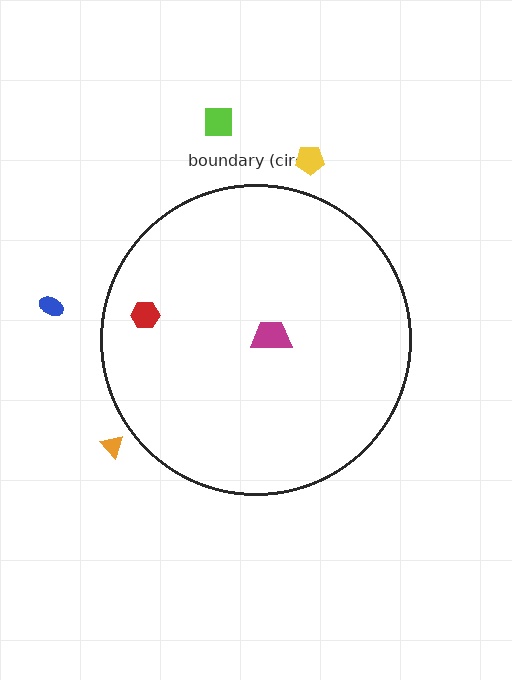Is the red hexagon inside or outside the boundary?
Inside.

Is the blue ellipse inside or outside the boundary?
Outside.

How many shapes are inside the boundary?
2 inside, 4 outside.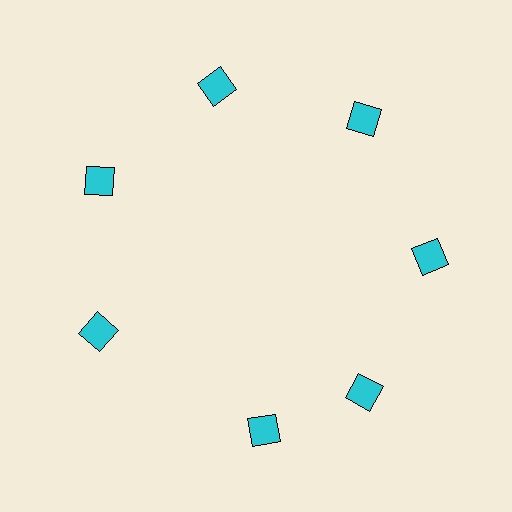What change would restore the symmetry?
The symmetry would be restored by rotating it back into even spacing with its neighbors so that all 7 squares sit at equal angles and equal distance from the center.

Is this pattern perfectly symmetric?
No. The 7 cyan squares are arranged in a ring, but one element near the 6 o'clock position is rotated out of alignment along the ring, breaking the 7-fold rotational symmetry.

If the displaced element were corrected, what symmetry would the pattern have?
It would have 7-fold rotational symmetry — the pattern would map onto itself every 51 degrees.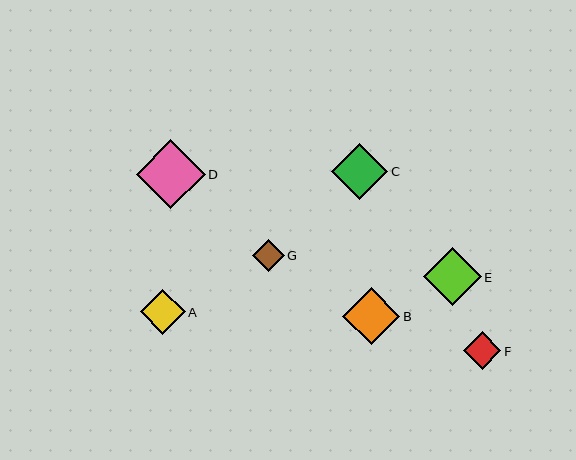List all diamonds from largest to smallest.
From largest to smallest: D, E, B, C, A, F, G.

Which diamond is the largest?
Diamond D is the largest with a size of approximately 68 pixels.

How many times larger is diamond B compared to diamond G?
Diamond B is approximately 1.8 times the size of diamond G.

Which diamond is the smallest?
Diamond G is the smallest with a size of approximately 31 pixels.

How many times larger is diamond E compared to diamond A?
Diamond E is approximately 1.3 times the size of diamond A.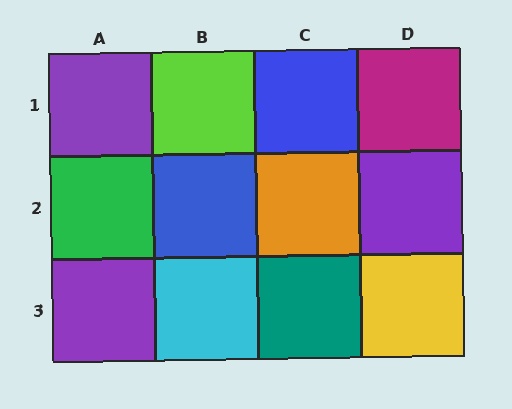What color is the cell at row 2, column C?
Orange.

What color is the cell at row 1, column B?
Lime.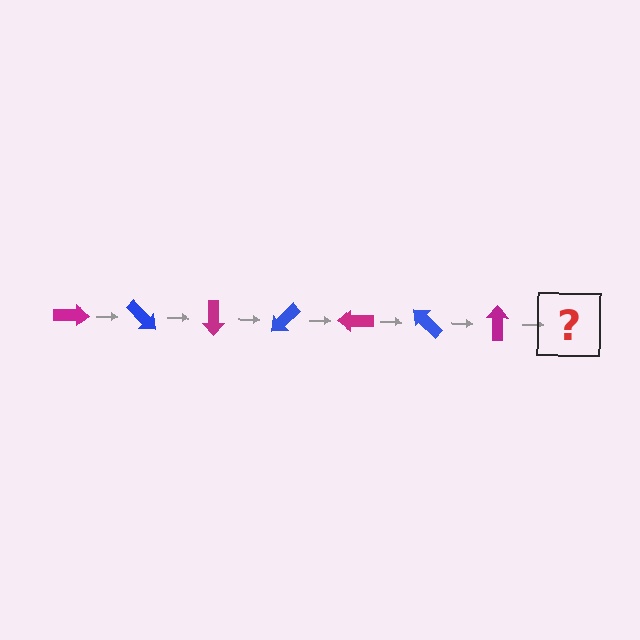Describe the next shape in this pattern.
It should be a blue arrow, rotated 315 degrees from the start.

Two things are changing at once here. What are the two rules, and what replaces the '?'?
The two rules are that it rotates 45 degrees each step and the color cycles through magenta and blue. The '?' should be a blue arrow, rotated 315 degrees from the start.